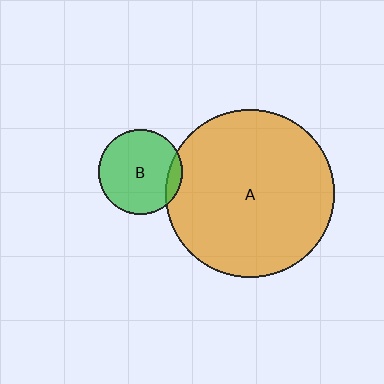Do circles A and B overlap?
Yes.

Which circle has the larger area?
Circle A (orange).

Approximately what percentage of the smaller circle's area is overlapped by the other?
Approximately 10%.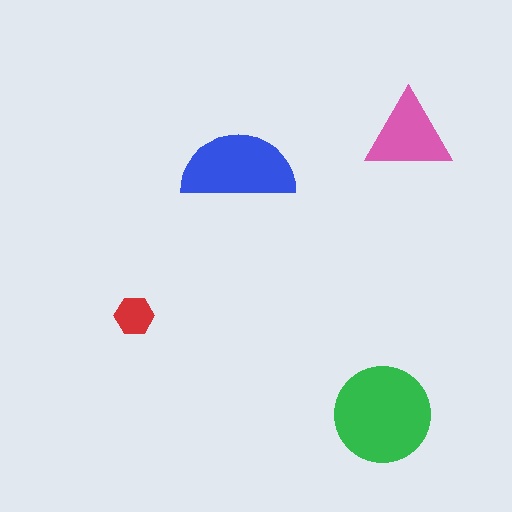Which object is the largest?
The green circle.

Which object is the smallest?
The red hexagon.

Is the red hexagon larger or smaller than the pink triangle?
Smaller.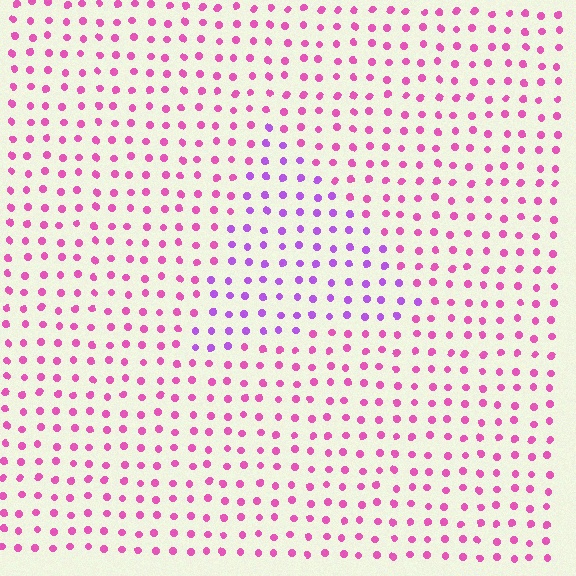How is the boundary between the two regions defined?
The boundary is defined purely by a slight shift in hue (about 38 degrees). Spacing, size, and orientation are identical on both sides.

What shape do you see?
I see a triangle.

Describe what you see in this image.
The image is filled with small pink elements in a uniform arrangement. A triangle-shaped region is visible where the elements are tinted to a slightly different hue, forming a subtle color boundary.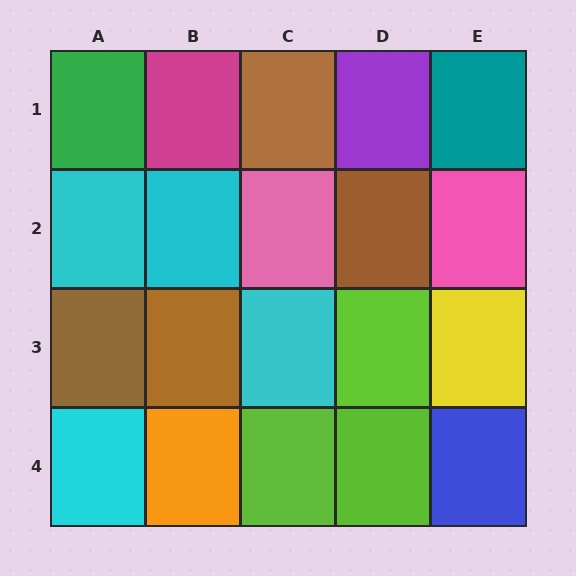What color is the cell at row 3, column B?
Brown.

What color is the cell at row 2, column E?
Pink.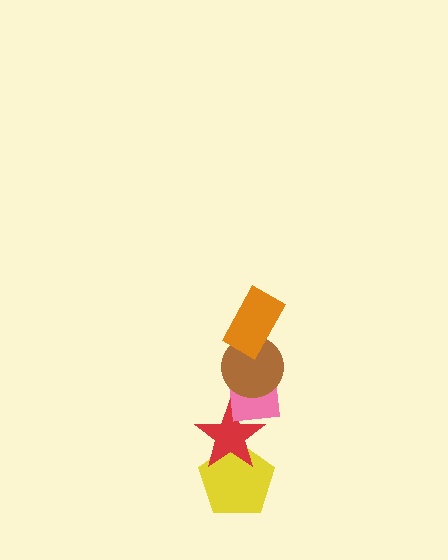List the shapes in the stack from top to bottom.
From top to bottom: the orange rectangle, the brown circle, the pink square, the red star, the yellow pentagon.